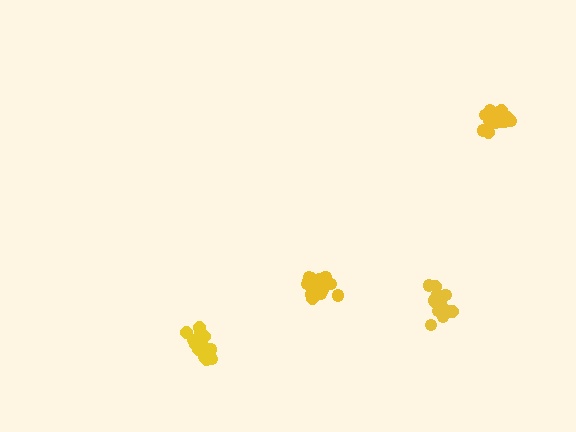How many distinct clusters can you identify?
There are 4 distinct clusters.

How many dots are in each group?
Group 1: 17 dots, Group 2: 17 dots, Group 3: 17 dots, Group 4: 18 dots (69 total).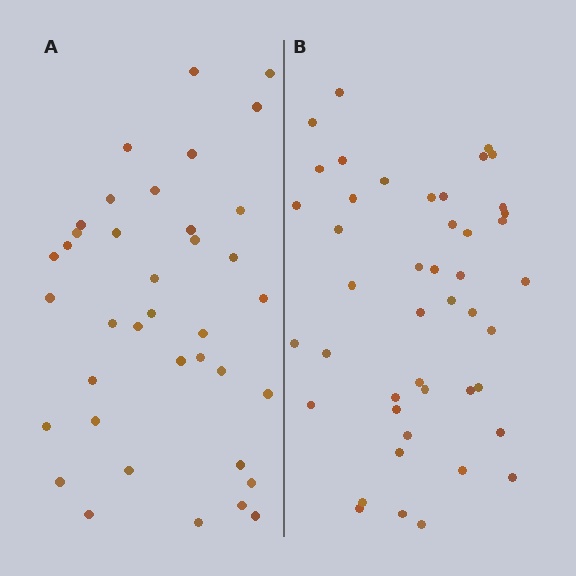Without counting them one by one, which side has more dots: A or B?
Region B (the right region) has more dots.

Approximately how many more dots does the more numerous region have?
Region B has roughly 8 or so more dots than region A.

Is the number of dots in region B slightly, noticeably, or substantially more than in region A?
Region B has only slightly more — the two regions are fairly close. The ratio is roughly 1.2 to 1.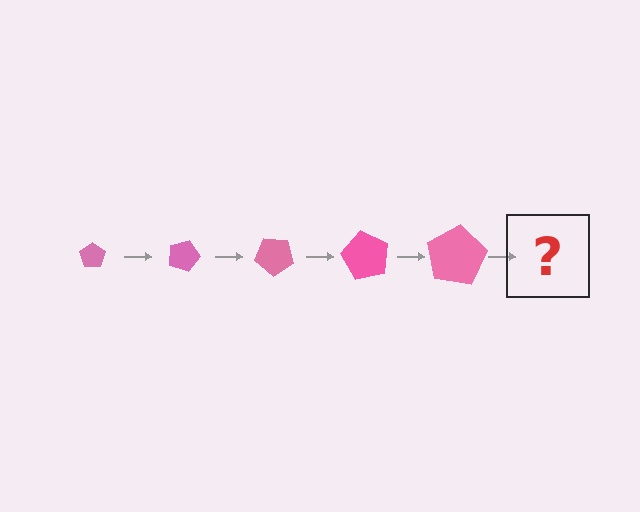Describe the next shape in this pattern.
It should be a pentagon, larger than the previous one and rotated 100 degrees from the start.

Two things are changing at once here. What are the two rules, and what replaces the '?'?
The two rules are that the pentagon grows larger each step and it rotates 20 degrees each step. The '?' should be a pentagon, larger than the previous one and rotated 100 degrees from the start.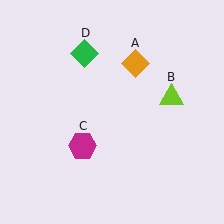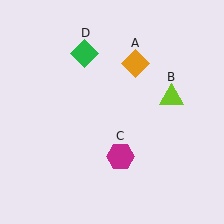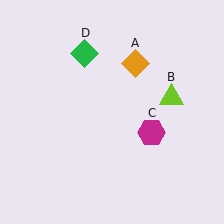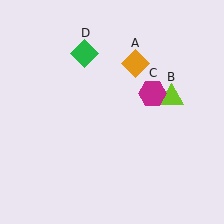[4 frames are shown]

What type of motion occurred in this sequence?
The magenta hexagon (object C) rotated counterclockwise around the center of the scene.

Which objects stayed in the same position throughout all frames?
Orange diamond (object A) and lime triangle (object B) and green diamond (object D) remained stationary.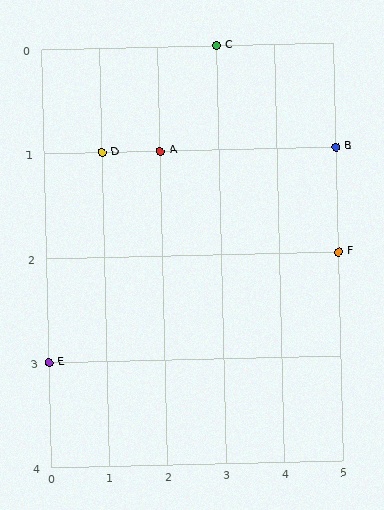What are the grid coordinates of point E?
Point E is at grid coordinates (0, 3).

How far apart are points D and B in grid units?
Points D and B are 4 columns apart.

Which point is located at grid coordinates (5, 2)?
Point F is at (5, 2).